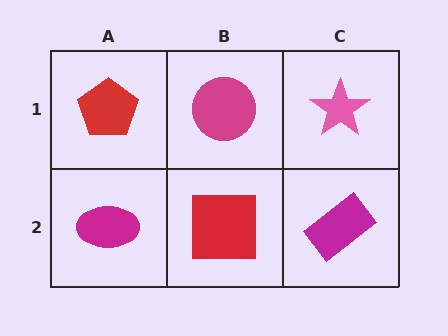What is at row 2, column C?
A magenta rectangle.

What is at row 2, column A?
A magenta ellipse.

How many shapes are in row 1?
3 shapes.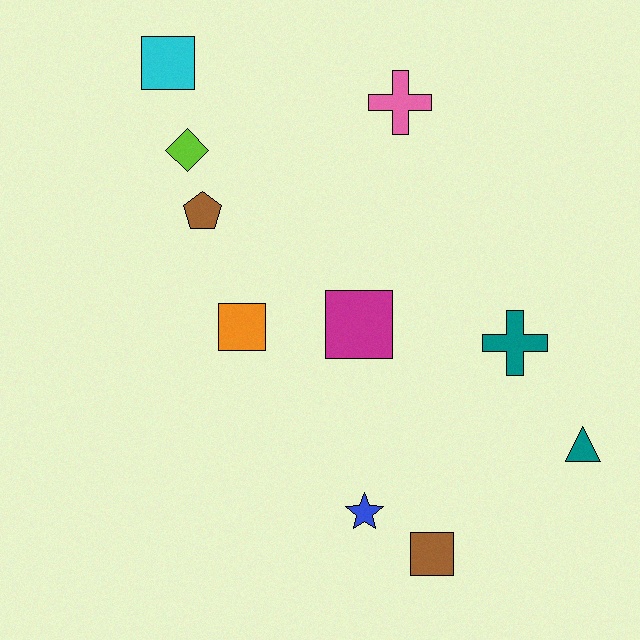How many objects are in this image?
There are 10 objects.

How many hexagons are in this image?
There are no hexagons.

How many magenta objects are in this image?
There is 1 magenta object.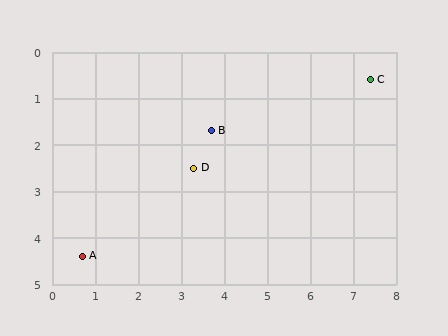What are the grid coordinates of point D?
Point D is at approximately (3.3, 2.5).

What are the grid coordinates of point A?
Point A is at approximately (0.7, 4.4).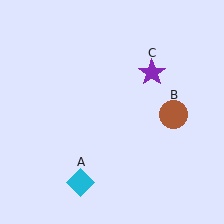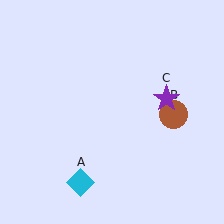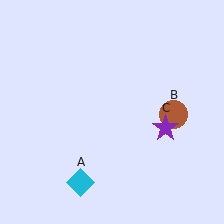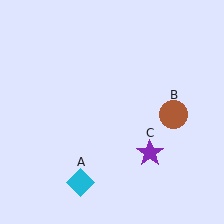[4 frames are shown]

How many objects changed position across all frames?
1 object changed position: purple star (object C).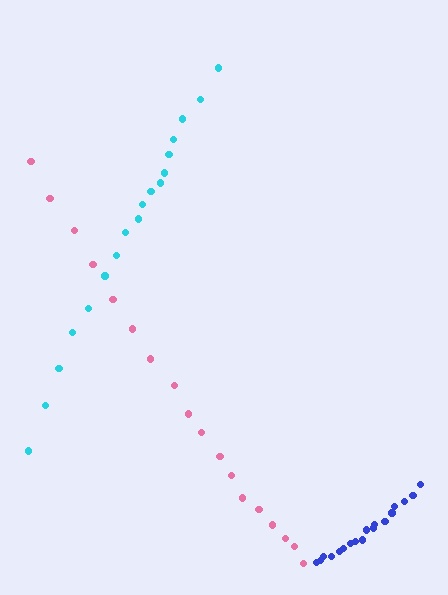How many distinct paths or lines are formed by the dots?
There are 3 distinct paths.